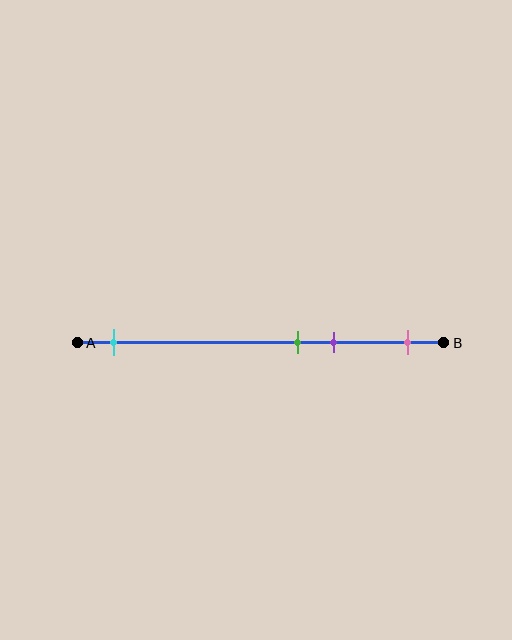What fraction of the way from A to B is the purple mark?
The purple mark is approximately 70% (0.7) of the way from A to B.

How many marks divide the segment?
There are 4 marks dividing the segment.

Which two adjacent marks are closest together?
The green and purple marks are the closest adjacent pair.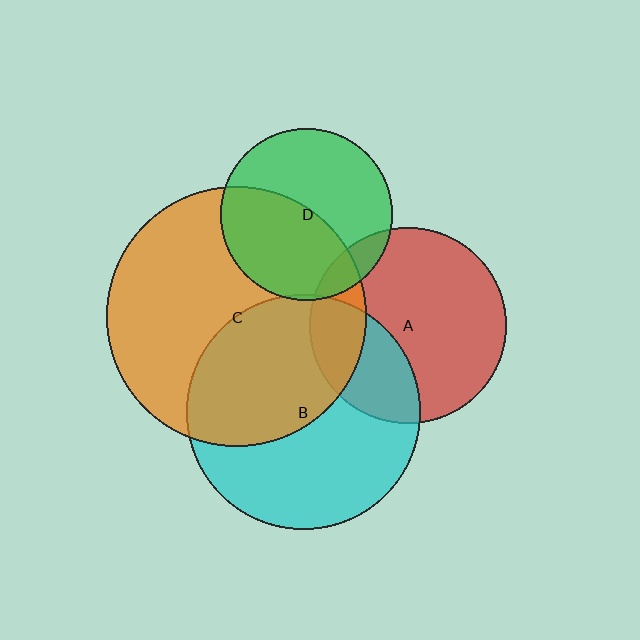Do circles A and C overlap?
Yes.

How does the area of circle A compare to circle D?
Approximately 1.3 times.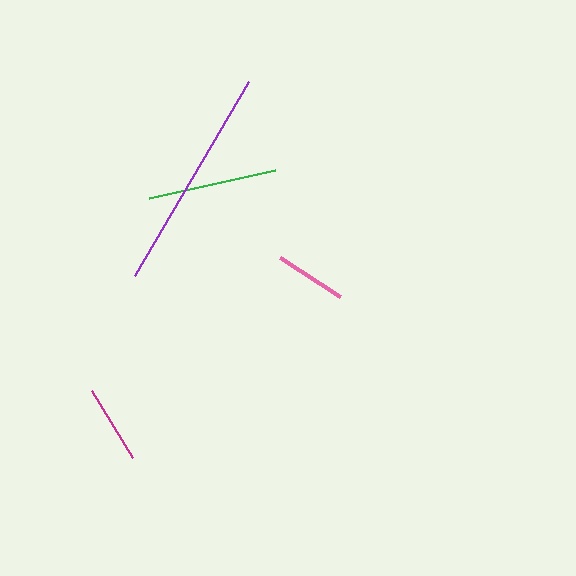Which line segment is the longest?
The purple line is the longest at approximately 225 pixels.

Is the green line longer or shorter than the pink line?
The green line is longer than the pink line.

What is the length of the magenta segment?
The magenta segment is approximately 79 pixels long.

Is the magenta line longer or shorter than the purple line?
The purple line is longer than the magenta line.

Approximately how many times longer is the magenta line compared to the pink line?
The magenta line is approximately 1.1 times the length of the pink line.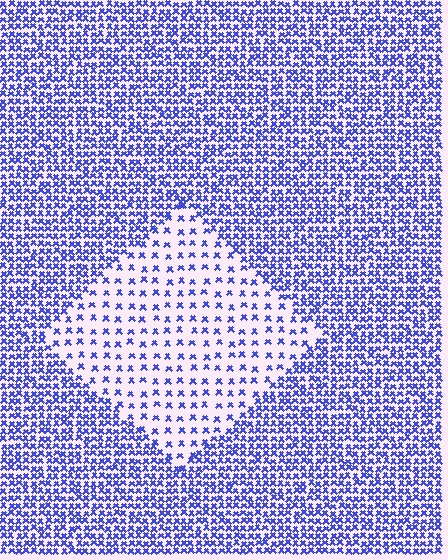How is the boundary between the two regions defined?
The boundary is defined by a change in element density (approximately 2.8x ratio). All elements are the same color, size, and shape.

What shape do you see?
I see a diamond.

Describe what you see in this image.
The image contains small blue elements arranged at two different densities. A diamond-shaped region is visible where the elements are less densely packed than the surrounding area.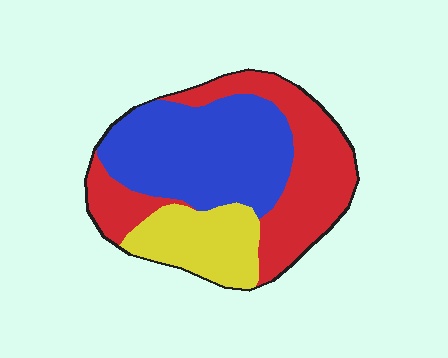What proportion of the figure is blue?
Blue takes up between a quarter and a half of the figure.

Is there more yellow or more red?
Red.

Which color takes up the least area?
Yellow, at roughly 20%.